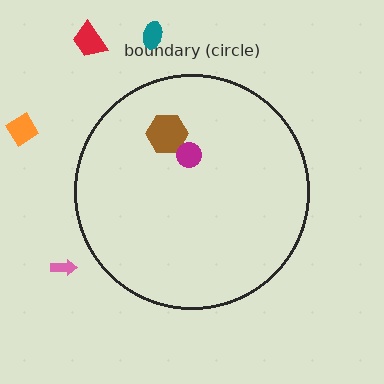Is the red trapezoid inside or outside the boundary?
Outside.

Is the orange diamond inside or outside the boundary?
Outside.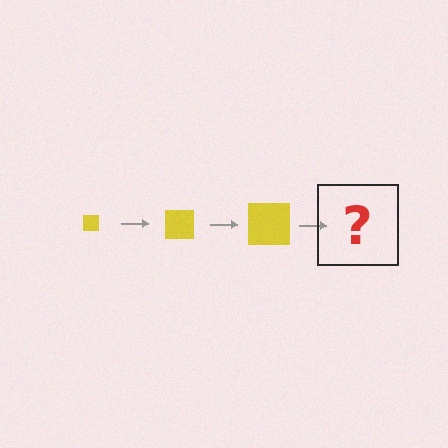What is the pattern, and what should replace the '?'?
The pattern is that the square gets progressively larger each step. The '?' should be a yellow square, larger than the previous one.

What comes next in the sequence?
The next element should be a yellow square, larger than the previous one.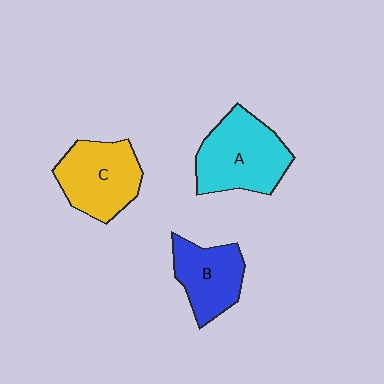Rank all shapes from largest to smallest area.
From largest to smallest: A (cyan), C (yellow), B (blue).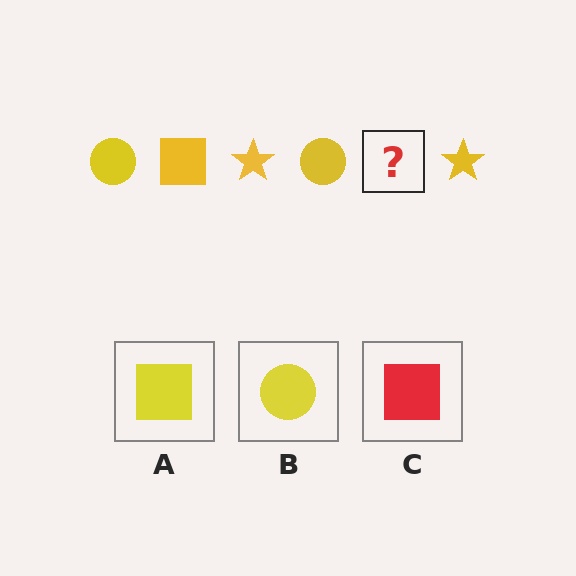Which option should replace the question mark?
Option A.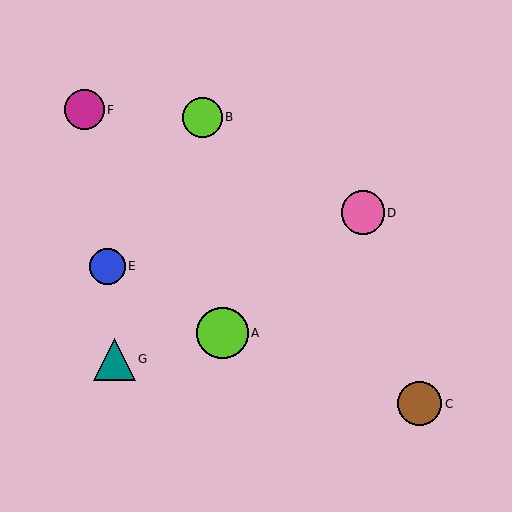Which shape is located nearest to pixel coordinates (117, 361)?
The teal triangle (labeled G) at (114, 359) is nearest to that location.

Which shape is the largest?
The lime circle (labeled A) is the largest.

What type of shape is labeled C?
Shape C is a brown circle.